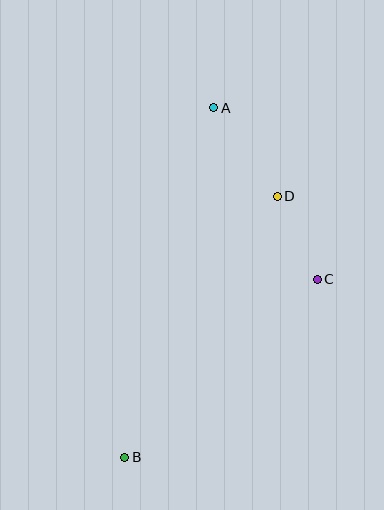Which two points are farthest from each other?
Points A and B are farthest from each other.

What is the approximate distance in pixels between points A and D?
The distance between A and D is approximately 109 pixels.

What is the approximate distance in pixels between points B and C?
The distance between B and C is approximately 262 pixels.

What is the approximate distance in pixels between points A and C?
The distance between A and C is approximately 201 pixels.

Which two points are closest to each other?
Points C and D are closest to each other.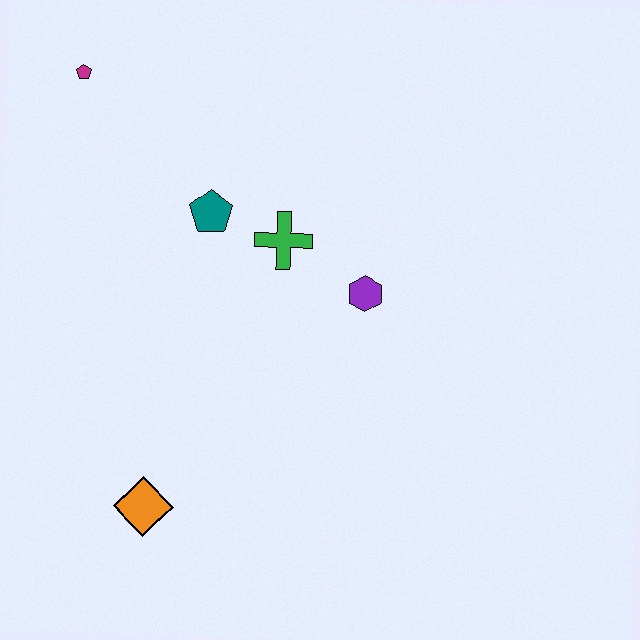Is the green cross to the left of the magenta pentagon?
No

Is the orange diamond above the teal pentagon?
No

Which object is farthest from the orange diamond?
The magenta pentagon is farthest from the orange diamond.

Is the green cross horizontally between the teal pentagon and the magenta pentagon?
No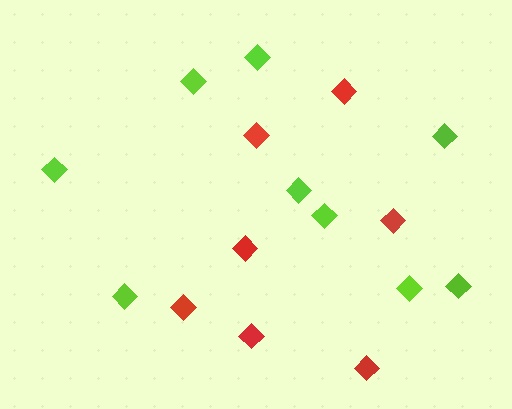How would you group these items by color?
There are 2 groups: one group of lime diamonds (9) and one group of red diamonds (7).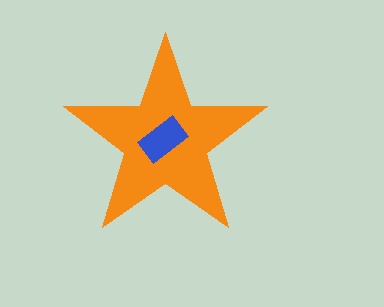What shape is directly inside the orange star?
The blue rectangle.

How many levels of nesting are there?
2.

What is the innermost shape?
The blue rectangle.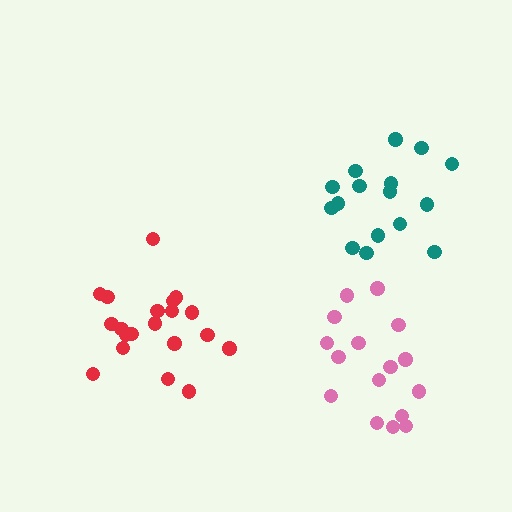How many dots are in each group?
Group 1: 16 dots, Group 2: 20 dots, Group 3: 16 dots (52 total).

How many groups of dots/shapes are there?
There are 3 groups.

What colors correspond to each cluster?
The clusters are colored: teal, red, pink.